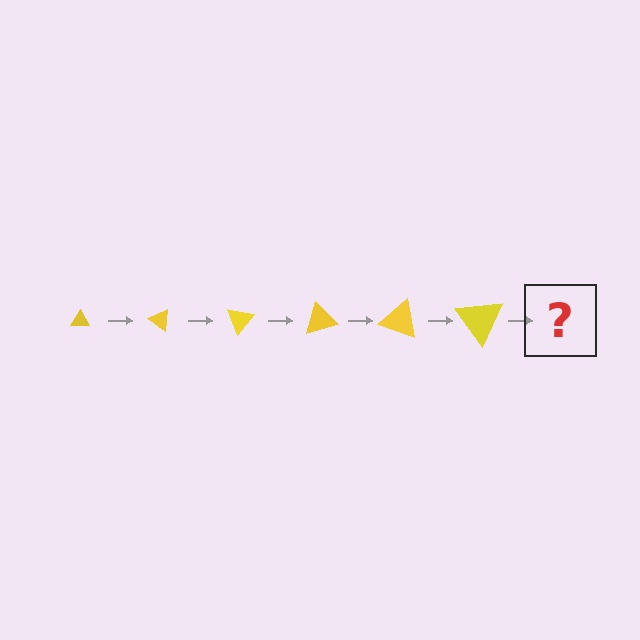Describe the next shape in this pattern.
It should be a triangle, larger than the previous one and rotated 210 degrees from the start.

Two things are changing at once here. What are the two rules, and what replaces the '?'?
The two rules are that the triangle grows larger each step and it rotates 35 degrees each step. The '?' should be a triangle, larger than the previous one and rotated 210 degrees from the start.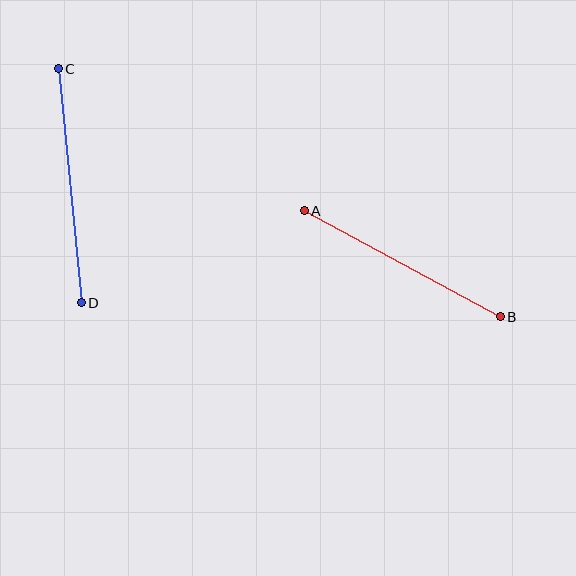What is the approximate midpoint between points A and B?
The midpoint is at approximately (402, 264) pixels.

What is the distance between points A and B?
The distance is approximately 223 pixels.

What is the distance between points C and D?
The distance is approximately 235 pixels.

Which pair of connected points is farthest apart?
Points C and D are farthest apart.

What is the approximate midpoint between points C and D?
The midpoint is at approximately (70, 186) pixels.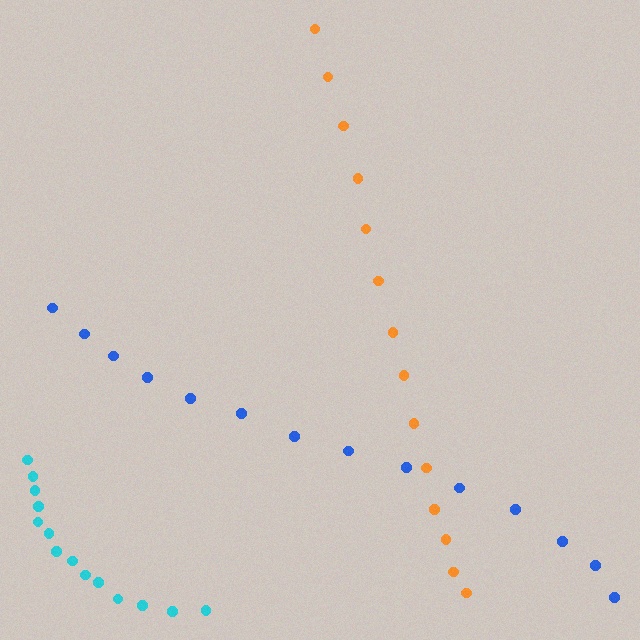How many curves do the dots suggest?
There are 3 distinct paths.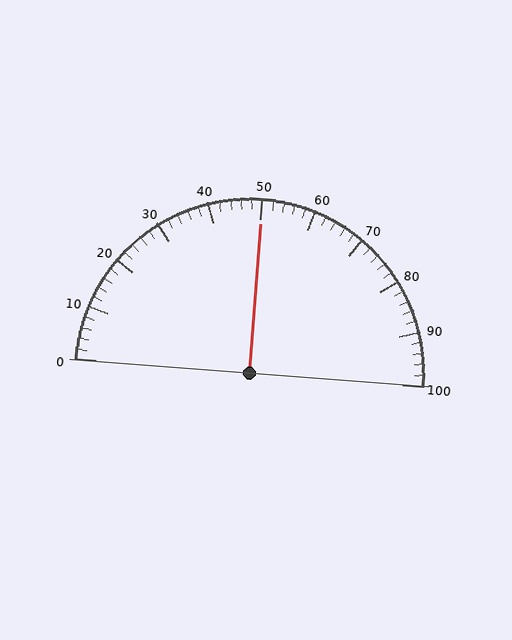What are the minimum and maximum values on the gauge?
The gauge ranges from 0 to 100.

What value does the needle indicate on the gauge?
The needle indicates approximately 50.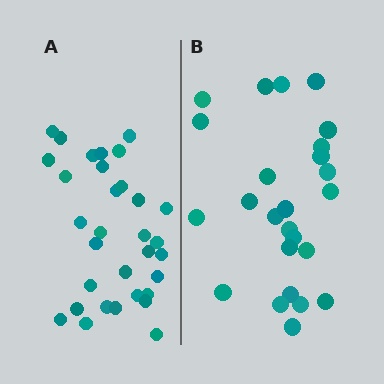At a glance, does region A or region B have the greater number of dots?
Region A (the left region) has more dots.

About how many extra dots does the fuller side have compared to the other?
Region A has roughly 8 or so more dots than region B.